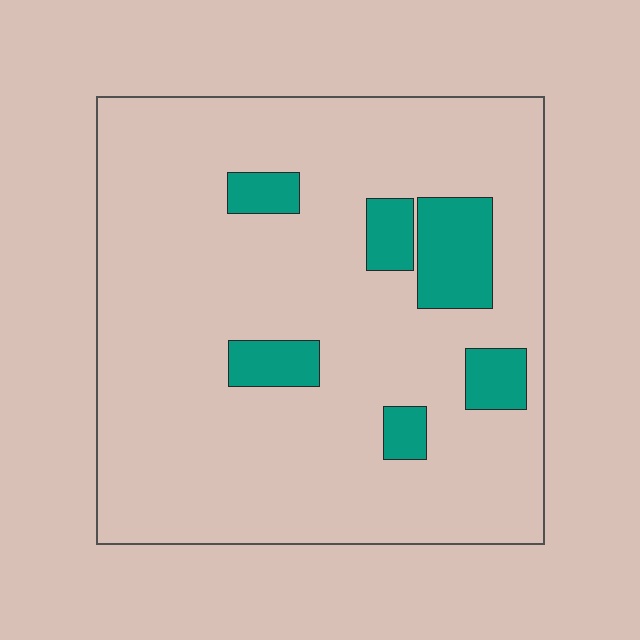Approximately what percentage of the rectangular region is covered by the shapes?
Approximately 15%.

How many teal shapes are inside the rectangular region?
6.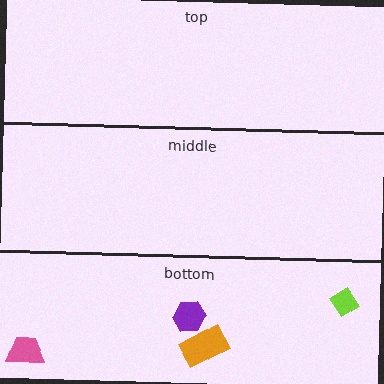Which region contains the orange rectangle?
The bottom region.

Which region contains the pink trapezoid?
The bottom region.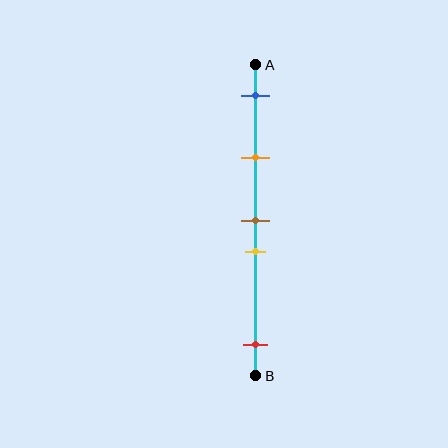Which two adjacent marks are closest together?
The brown and yellow marks are the closest adjacent pair.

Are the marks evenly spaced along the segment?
No, the marks are not evenly spaced.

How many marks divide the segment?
There are 5 marks dividing the segment.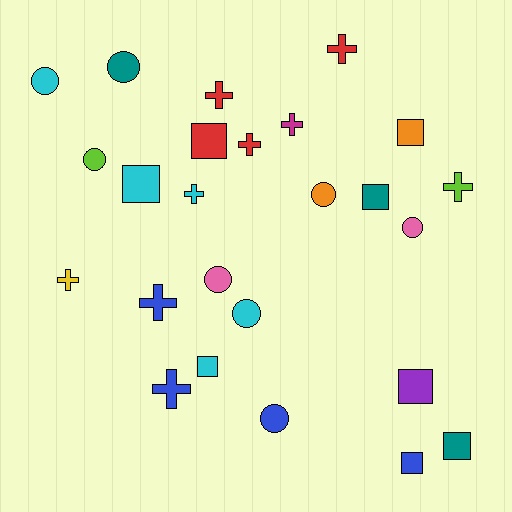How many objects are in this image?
There are 25 objects.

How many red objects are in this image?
There are 4 red objects.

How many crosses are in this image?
There are 9 crosses.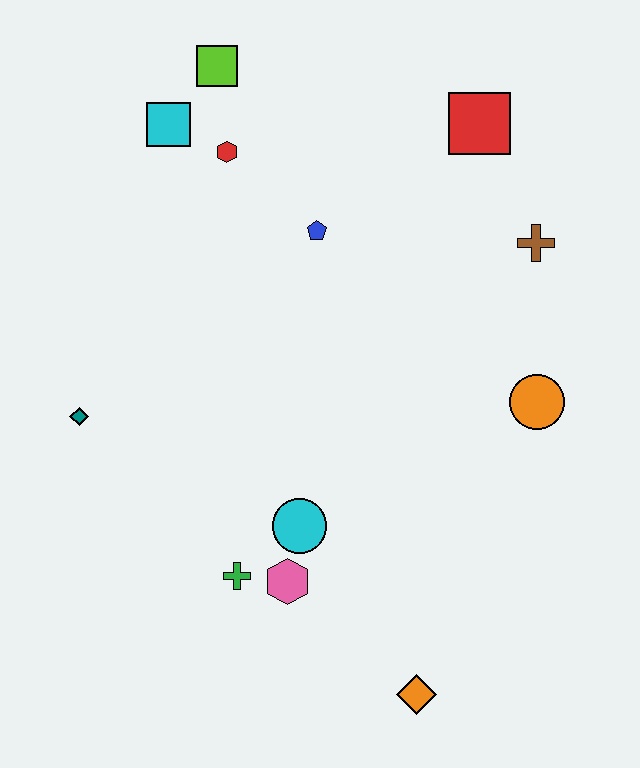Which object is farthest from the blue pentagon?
The orange diamond is farthest from the blue pentagon.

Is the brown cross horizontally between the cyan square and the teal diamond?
No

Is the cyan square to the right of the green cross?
No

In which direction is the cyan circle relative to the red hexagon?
The cyan circle is below the red hexagon.